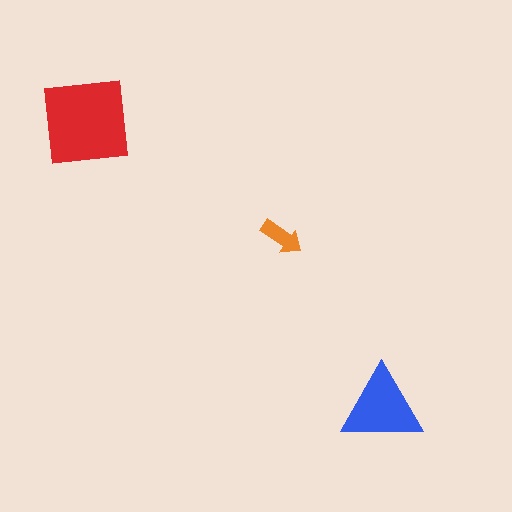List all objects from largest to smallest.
The red square, the blue triangle, the orange arrow.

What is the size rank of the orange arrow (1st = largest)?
3rd.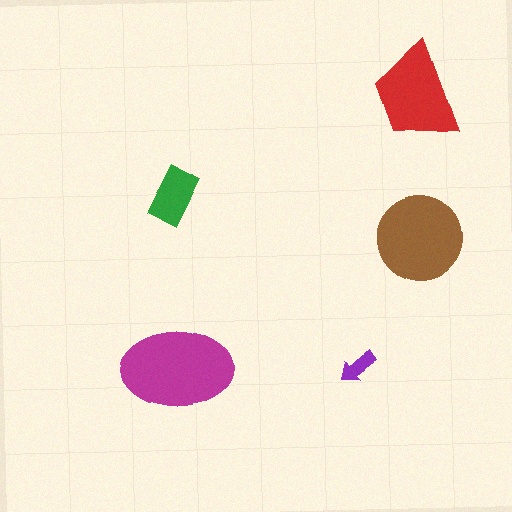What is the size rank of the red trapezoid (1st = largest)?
3rd.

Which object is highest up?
The red trapezoid is topmost.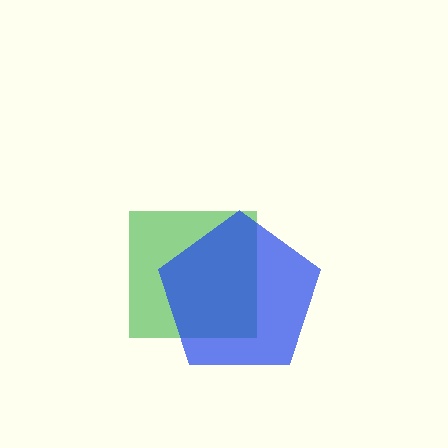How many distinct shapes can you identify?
There are 2 distinct shapes: a green square, a blue pentagon.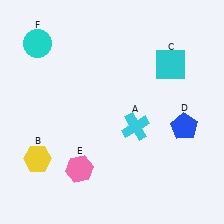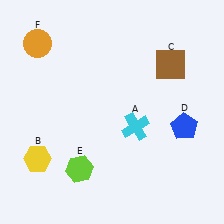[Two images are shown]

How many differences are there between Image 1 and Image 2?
There are 3 differences between the two images.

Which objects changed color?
C changed from cyan to brown. E changed from pink to lime. F changed from cyan to orange.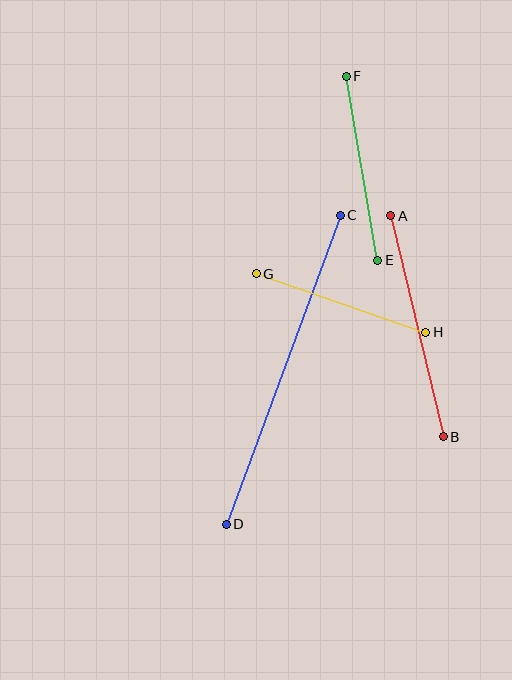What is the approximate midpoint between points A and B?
The midpoint is at approximately (417, 326) pixels.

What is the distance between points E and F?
The distance is approximately 187 pixels.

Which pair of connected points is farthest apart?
Points C and D are farthest apart.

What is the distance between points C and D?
The distance is approximately 329 pixels.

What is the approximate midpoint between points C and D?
The midpoint is at approximately (283, 370) pixels.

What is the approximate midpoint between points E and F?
The midpoint is at approximately (362, 168) pixels.